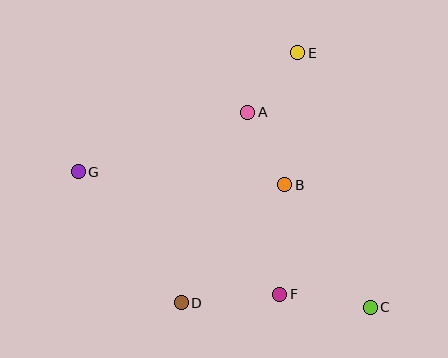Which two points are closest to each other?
Points A and E are closest to each other.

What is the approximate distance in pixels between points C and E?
The distance between C and E is approximately 265 pixels.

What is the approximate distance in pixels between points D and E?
The distance between D and E is approximately 276 pixels.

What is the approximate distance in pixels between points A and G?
The distance between A and G is approximately 180 pixels.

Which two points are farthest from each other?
Points C and G are farthest from each other.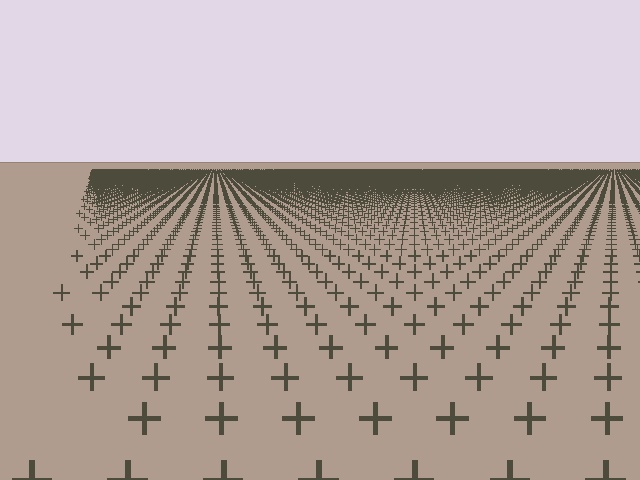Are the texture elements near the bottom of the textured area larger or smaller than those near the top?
Larger. Near the bottom, elements are closer to the viewer and appear at a bigger on-screen size.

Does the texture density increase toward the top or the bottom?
Density increases toward the top.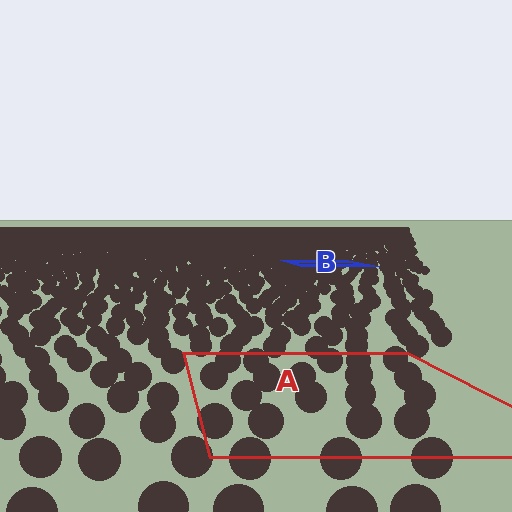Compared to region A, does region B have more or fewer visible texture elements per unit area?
Region B has more texture elements per unit area — they are packed more densely because it is farther away.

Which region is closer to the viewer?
Region A is closer. The texture elements there are larger and more spread out.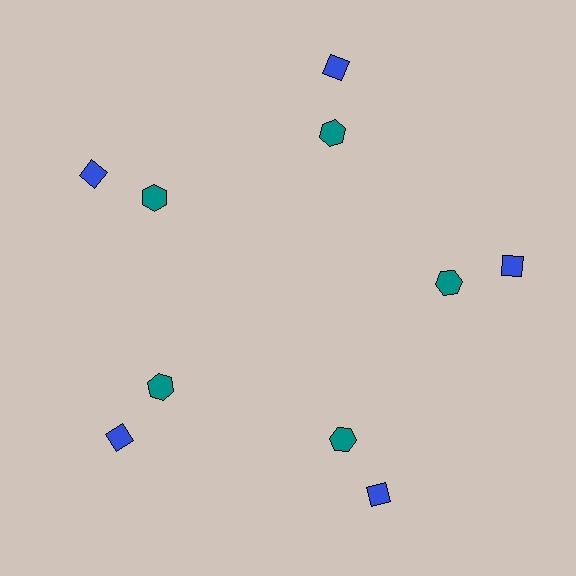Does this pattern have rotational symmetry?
Yes, this pattern has 5-fold rotational symmetry. It looks the same after rotating 72 degrees around the center.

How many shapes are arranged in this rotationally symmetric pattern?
There are 10 shapes, arranged in 5 groups of 2.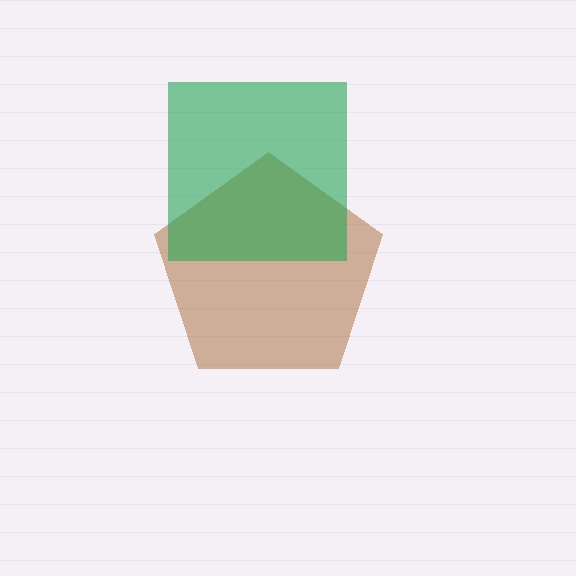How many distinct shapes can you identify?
There are 2 distinct shapes: a brown pentagon, a green square.